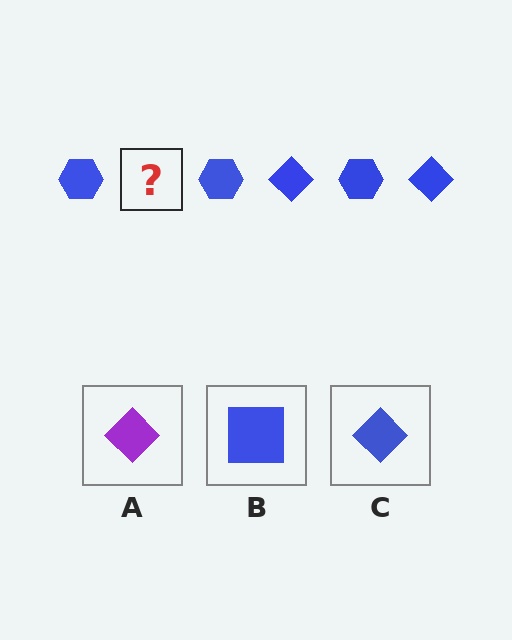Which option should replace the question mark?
Option C.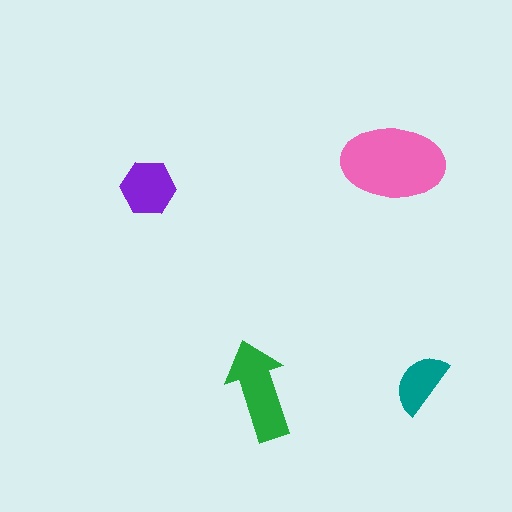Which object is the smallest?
The teal semicircle.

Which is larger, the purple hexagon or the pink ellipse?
The pink ellipse.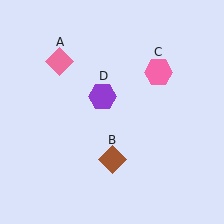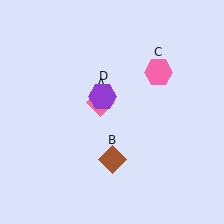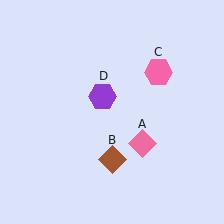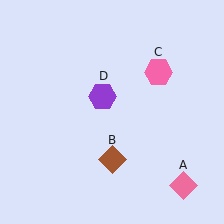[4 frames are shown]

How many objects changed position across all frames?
1 object changed position: pink diamond (object A).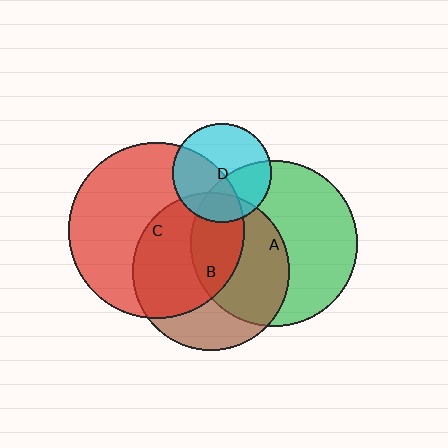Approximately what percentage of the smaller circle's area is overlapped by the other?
Approximately 20%.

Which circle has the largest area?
Circle C (red).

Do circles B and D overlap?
Yes.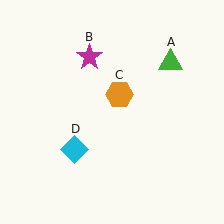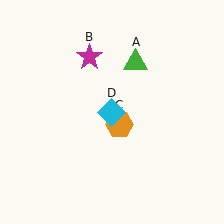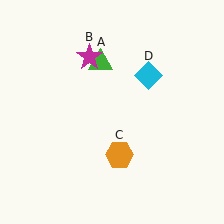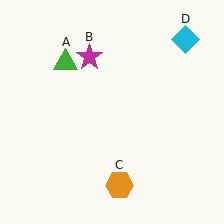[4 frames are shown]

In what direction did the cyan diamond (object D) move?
The cyan diamond (object D) moved up and to the right.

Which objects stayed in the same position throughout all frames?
Magenta star (object B) remained stationary.